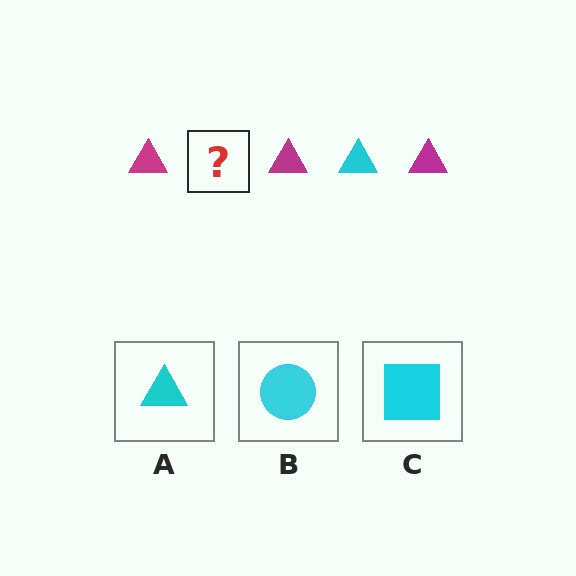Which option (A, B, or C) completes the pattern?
A.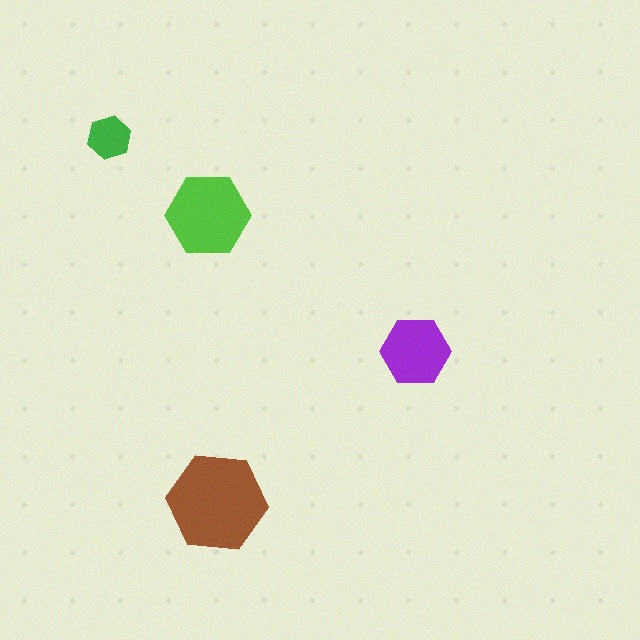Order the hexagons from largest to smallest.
the brown one, the lime one, the purple one, the green one.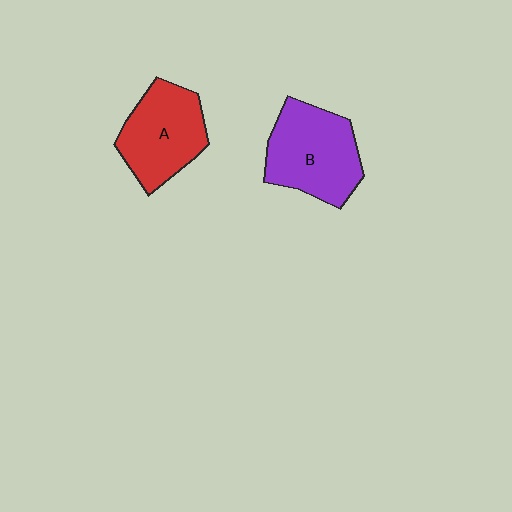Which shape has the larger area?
Shape B (purple).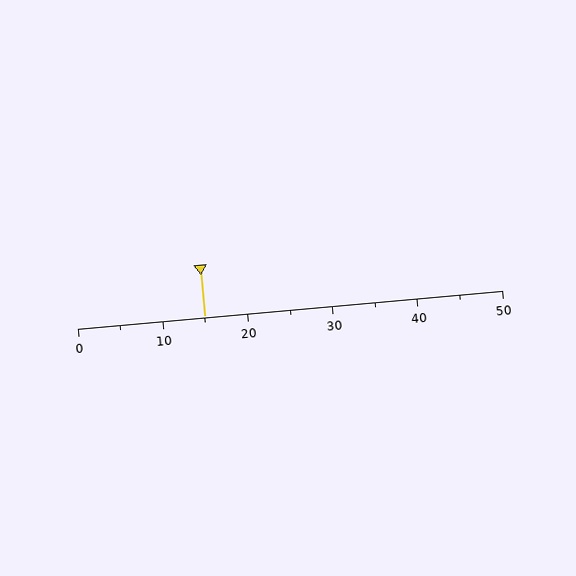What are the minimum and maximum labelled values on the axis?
The axis runs from 0 to 50.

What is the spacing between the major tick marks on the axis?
The major ticks are spaced 10 apart.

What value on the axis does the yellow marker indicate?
The marker indicates approximately 15.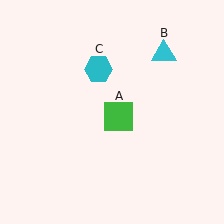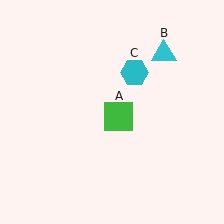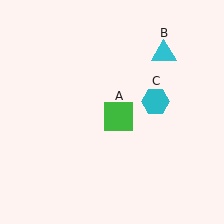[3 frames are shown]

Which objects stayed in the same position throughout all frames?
Green square (object A) and cyan triangle (object B) remained stationary.